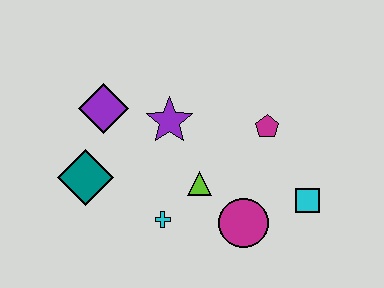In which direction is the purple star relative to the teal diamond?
The purple star is to the right of the teal diamond.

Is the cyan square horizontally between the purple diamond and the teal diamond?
No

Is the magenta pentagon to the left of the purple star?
No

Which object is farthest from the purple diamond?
The cyan square is farthest from the purple diamond.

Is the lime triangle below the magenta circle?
No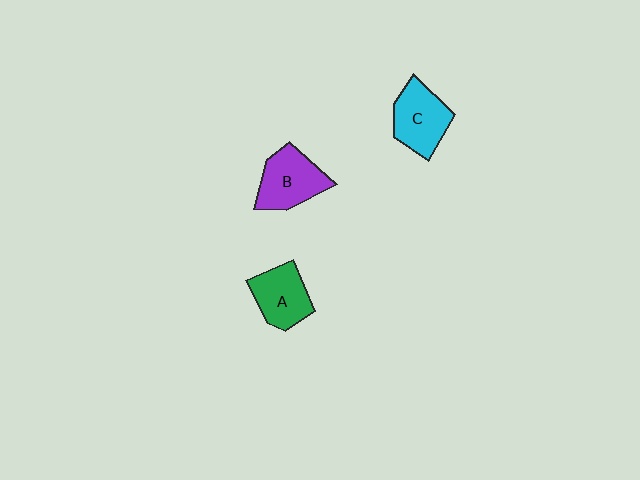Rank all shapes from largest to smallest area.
From largest to smallest: B (purple), C (cyan), A (green).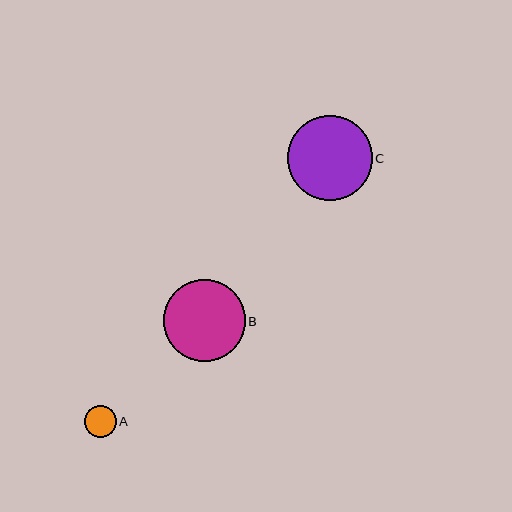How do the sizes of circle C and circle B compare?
Circle C and circle B are approximately the same size.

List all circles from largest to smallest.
From largest to smallest: C, B, A.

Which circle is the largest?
Circle C is the largest with a size of approximately 85 pixels.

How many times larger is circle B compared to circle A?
Circle B is approximately 2.6 times the size of circle A.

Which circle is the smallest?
Circle A is the smallest with a size of approximately 32 pixels.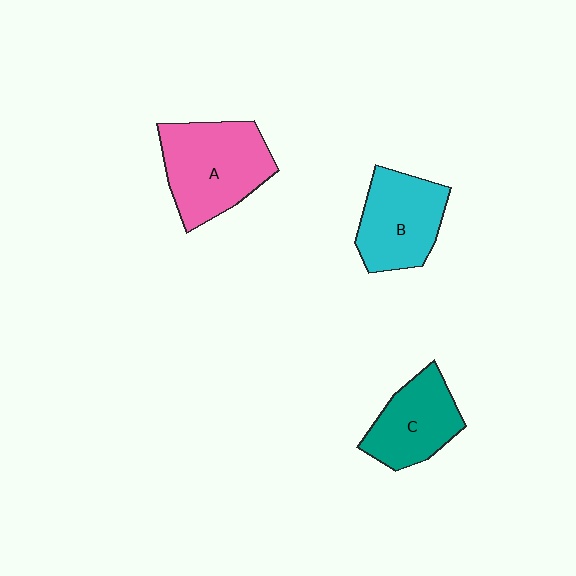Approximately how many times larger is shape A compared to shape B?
Approximately 1.2 times.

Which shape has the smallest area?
Shape C (teal).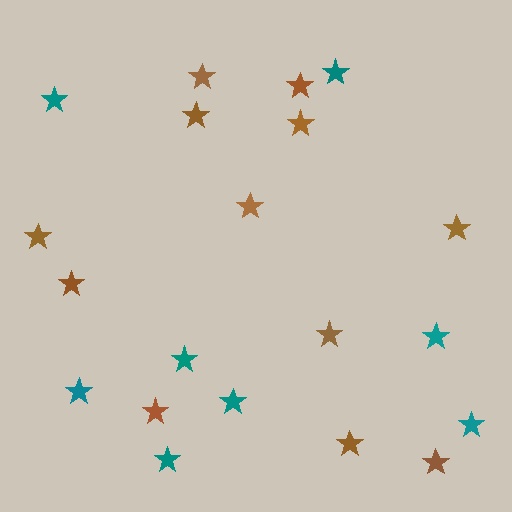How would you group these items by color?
There are 2 groups: one group of brown stars (12) and one group of teal stars (8).